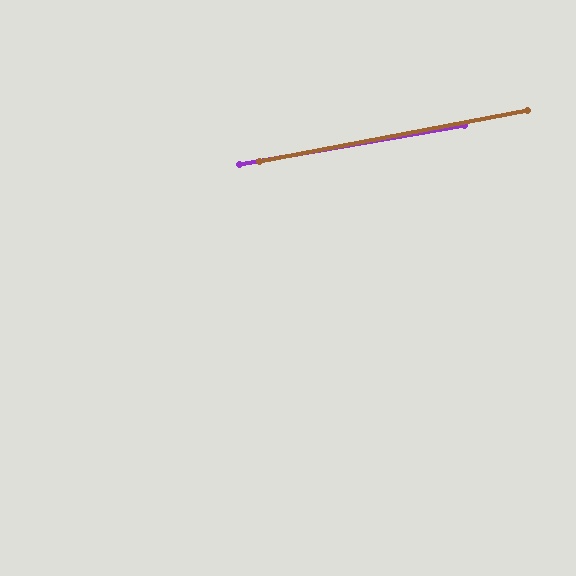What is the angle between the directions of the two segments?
Approximately 1 degree.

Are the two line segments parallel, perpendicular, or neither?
Parallel — their directions differ by only 0.9°.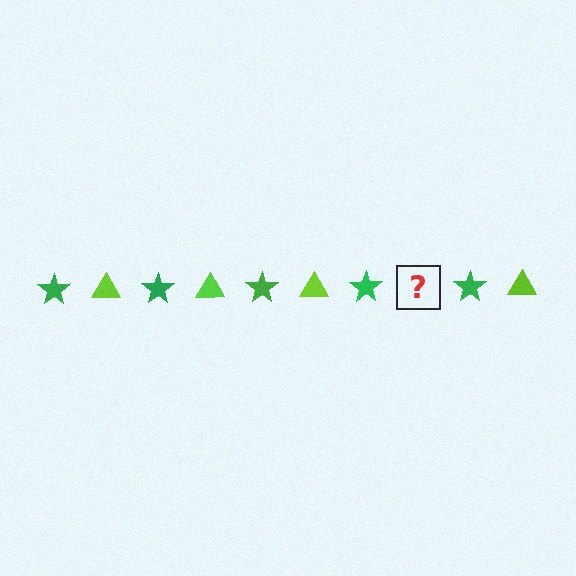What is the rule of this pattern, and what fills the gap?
The rule is that the pattern alternates between green star and lime triangle. The gap should be filled with a lime triangle.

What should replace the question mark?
The question mark should be replaced with a lime triangle.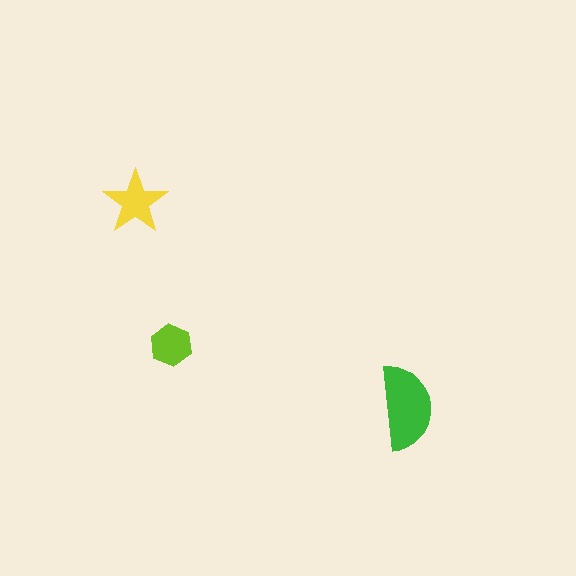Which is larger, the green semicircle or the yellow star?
The green semicircle.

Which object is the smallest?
The lime hexagon.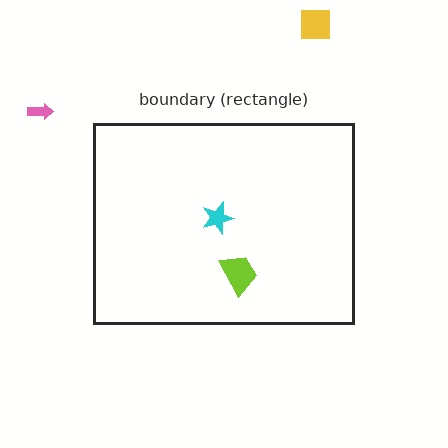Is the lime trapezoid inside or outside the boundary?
Inside.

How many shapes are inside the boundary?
2 inside, 2 outside.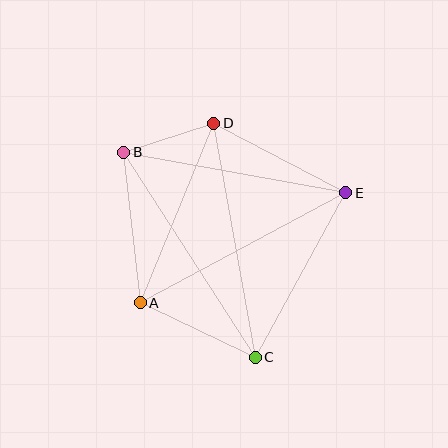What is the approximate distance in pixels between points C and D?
The distance between C and D is approximately 237 pixels.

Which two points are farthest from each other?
Points B and C are farthest from each other.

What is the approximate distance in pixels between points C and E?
The distance between C and E is approximately 188 pixels.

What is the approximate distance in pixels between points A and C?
The distance between A and C is approximately 127 pixels.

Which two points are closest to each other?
Points B and D are closest to each other.